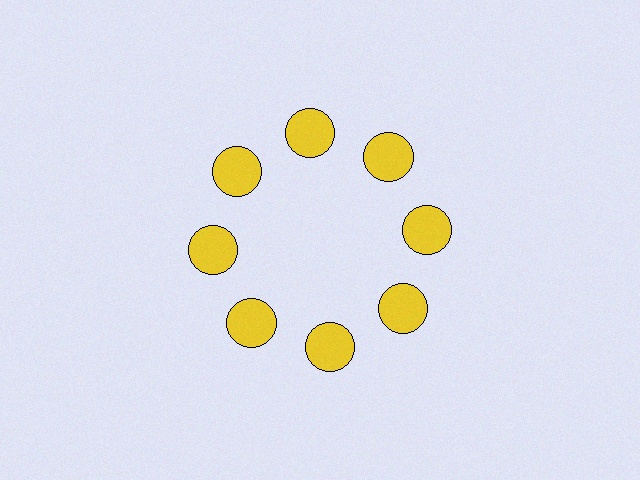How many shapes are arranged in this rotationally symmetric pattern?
There are 8 shapes, arranged in 8 groups of 1.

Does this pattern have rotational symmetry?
Yes, this pattern has 8-fold rotational symmetry. It looks the same after rotating 45 degrees around the center.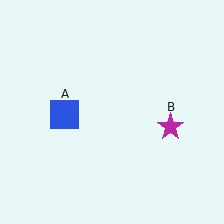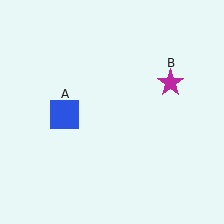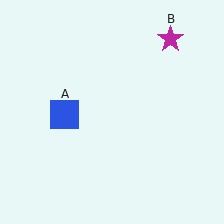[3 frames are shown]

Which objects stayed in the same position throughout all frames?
Blue square (object A) remained stationary.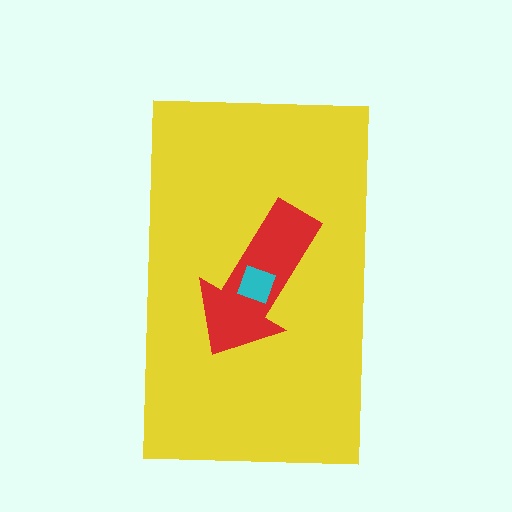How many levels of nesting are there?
3.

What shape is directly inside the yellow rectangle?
The red arrow.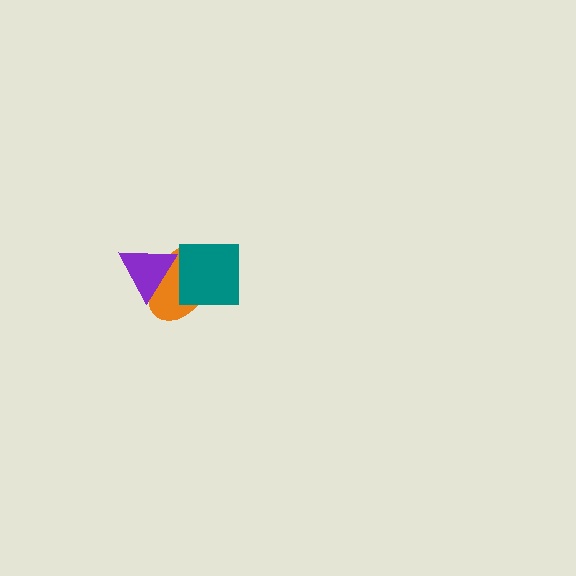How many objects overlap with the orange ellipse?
2 objects overlap with the orange ellipse.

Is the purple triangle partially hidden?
No, no other shape covers it.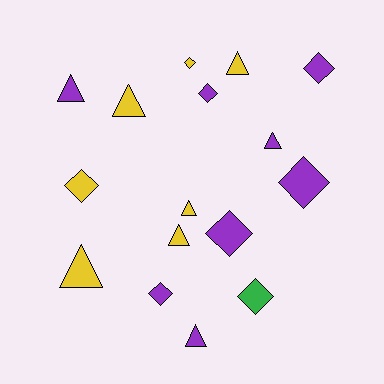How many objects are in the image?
There are 16 objects.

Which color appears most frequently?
Purple, with 8 objects.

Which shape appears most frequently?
Triangle, with 8 objects.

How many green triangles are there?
There are no green triangles.